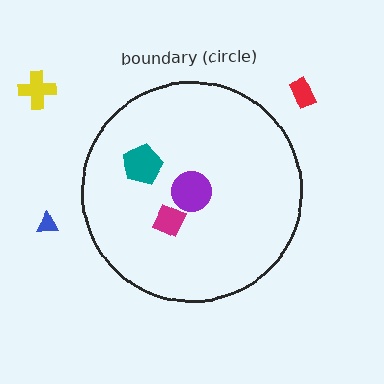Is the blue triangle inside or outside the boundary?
Outside.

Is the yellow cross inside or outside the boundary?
Outside.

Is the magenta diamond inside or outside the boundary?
Inside.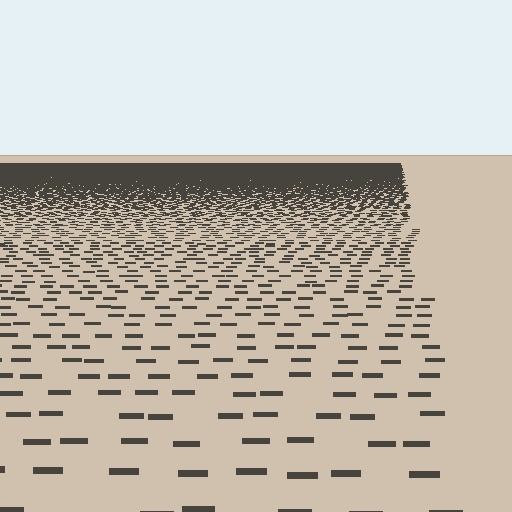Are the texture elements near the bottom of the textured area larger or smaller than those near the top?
Larger. Near the bottom, elements are closer to the viewer and appear at a bigger on-screen size.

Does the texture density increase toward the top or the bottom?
Density increases toward the top.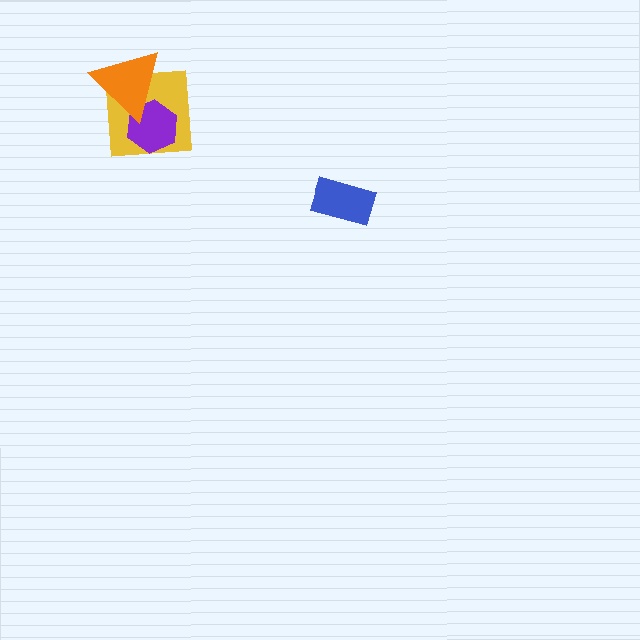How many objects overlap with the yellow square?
2 objects overlap with the yellow square.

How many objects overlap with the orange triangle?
2 objects overlap with the orange triangle.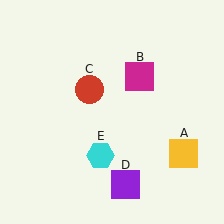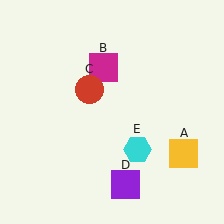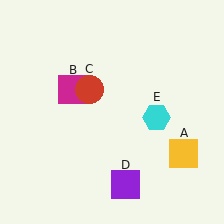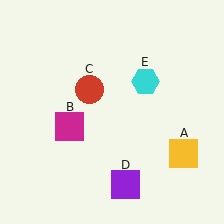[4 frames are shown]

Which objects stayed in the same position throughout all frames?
Yellow square (object A) and red circle (object C) and purple square (object D) remained stationary.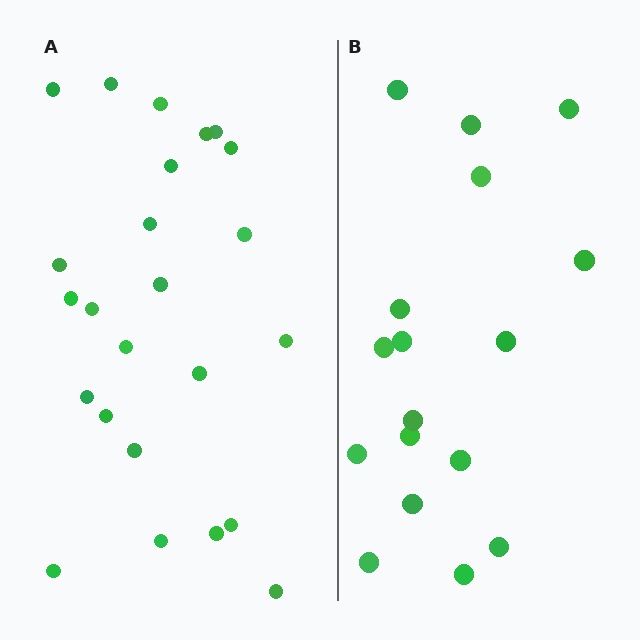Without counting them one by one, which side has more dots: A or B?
Region A (the left region) has more dots.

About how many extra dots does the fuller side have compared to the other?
Region A has roughly 8 or so more dots than region B.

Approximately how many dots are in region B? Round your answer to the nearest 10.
About 20 dots. (The exact count is 17, which rounds to 20.)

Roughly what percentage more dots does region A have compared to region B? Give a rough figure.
About 40% more.